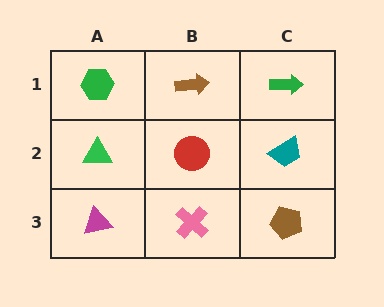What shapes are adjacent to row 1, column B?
A red circle (row 2, column B), a green hexagon (row 1, column A), a green arrow (row 1, column C).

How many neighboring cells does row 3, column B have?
3.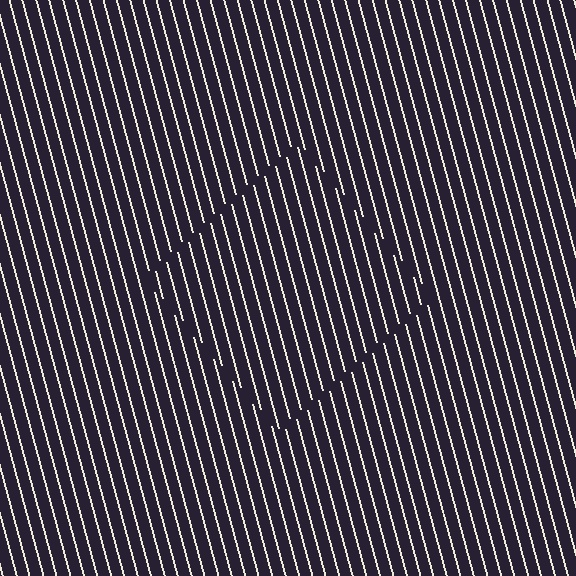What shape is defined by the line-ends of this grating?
An illusory square. The interior of the shape contains the same grating, shifted by half a period — the contour is defined by the phase discontinuity where line-ends from the inner and outer gratings abut.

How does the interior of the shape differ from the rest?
The interior of the shape contains the same grating, shifted by half a period — the contour is defined by the phase discontinuity where line-ends from the inner and outer gratings abut.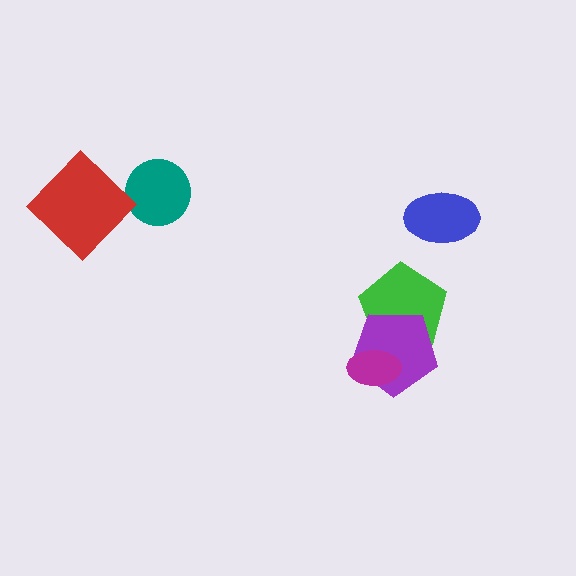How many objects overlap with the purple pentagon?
2 objects overlap with the purple pentagon.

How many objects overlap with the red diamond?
0 objects overlap with the red diamond.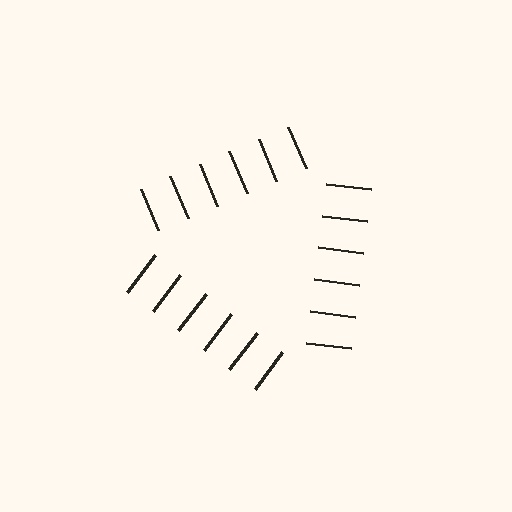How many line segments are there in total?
18 — 6 along each of the 3 edges.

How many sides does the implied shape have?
3 sides — the line-ends trace a triangle.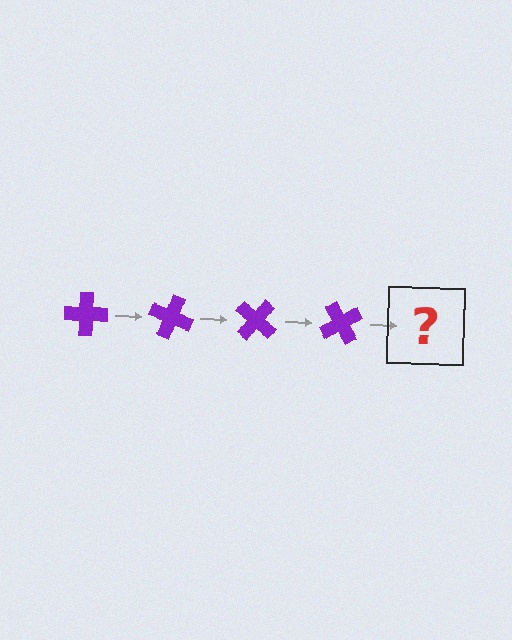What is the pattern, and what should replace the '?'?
The pattern is that the cross rotates 20 degrees each step. The '?' should be a purple cross rotated 80 degrees.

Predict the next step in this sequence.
The next step is a purple cross rotated 80 degrees.